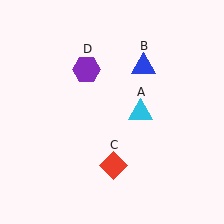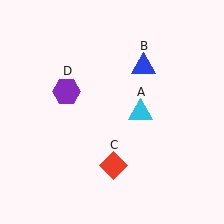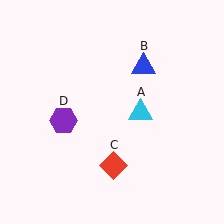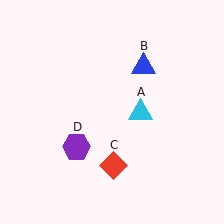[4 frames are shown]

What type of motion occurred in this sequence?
The purple hexagon (object D) rotated counterclockwise around the center of the scene.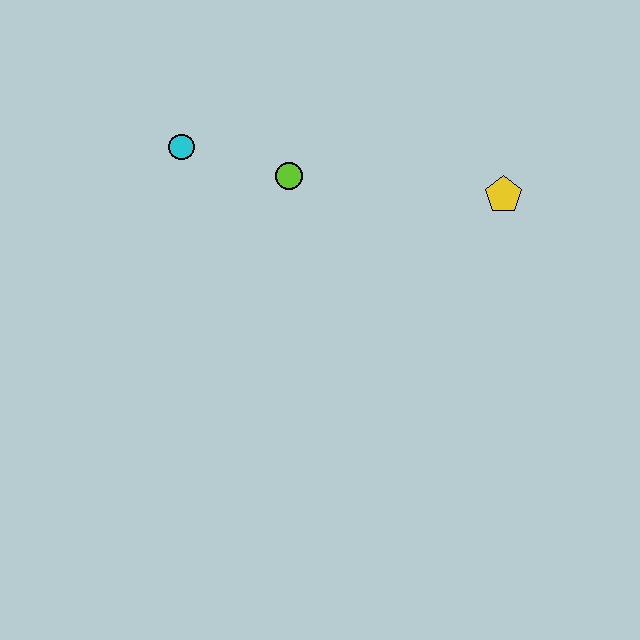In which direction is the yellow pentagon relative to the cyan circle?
The yellow pentagon is to the right of the cyan circle.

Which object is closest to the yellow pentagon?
The lime circle is closest to the yellow pentagon.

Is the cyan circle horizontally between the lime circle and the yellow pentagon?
No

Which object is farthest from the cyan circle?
The yellow pentagon is farthest from the cyan circle.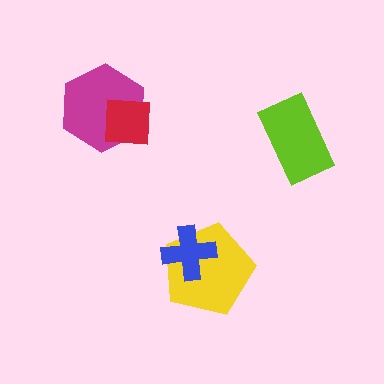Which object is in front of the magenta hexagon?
The red square is in front of the magenta hexagon.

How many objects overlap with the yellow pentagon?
1 object overlaps with the yellow pentagon.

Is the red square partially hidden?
No, no other shape covers it.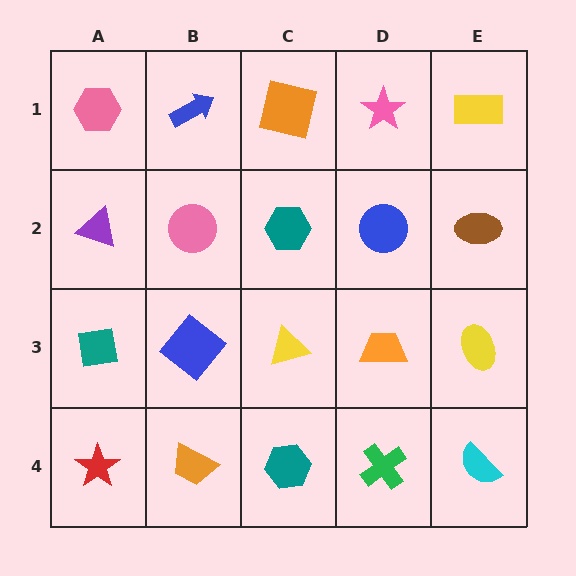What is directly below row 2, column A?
A teal square.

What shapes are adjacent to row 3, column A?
A purple triangle (row 2, column A), a red star (row 4, column A), a blue diamond (row 3, column B).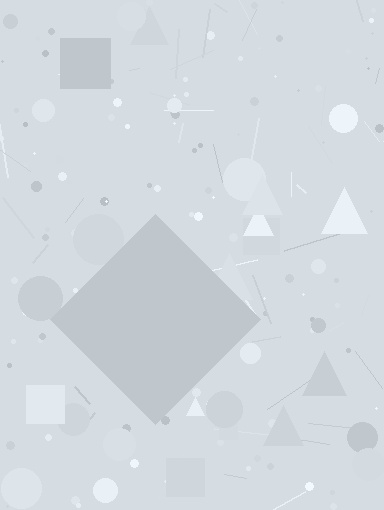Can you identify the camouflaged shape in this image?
The camouflaged shape is a diamond.